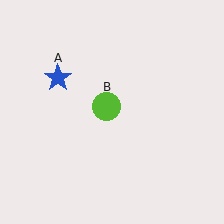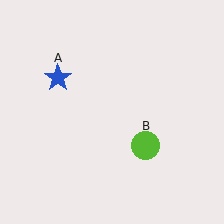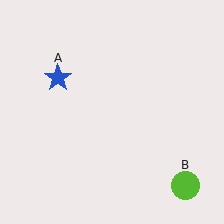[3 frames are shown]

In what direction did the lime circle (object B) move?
The lime circle (object B) moved down and to the right.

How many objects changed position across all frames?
1 object changed position: lime circle (object B).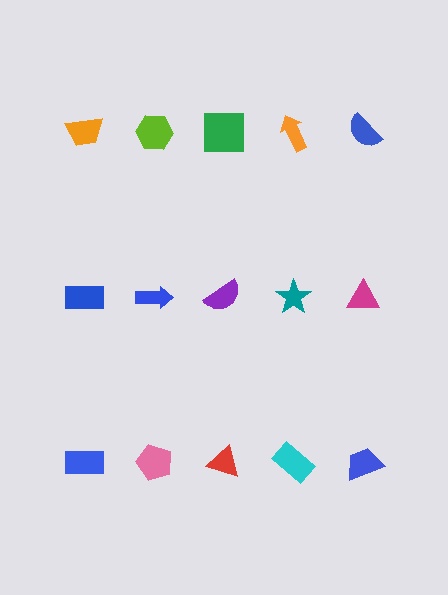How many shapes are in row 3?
5 shapes.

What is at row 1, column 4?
An orange arrow.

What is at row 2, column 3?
A purple semicircle.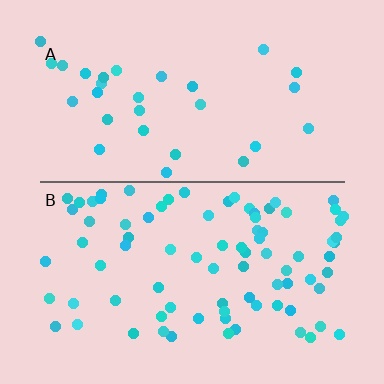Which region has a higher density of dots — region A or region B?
B (the bottom).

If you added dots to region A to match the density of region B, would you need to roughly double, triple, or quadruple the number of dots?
Approximately triple.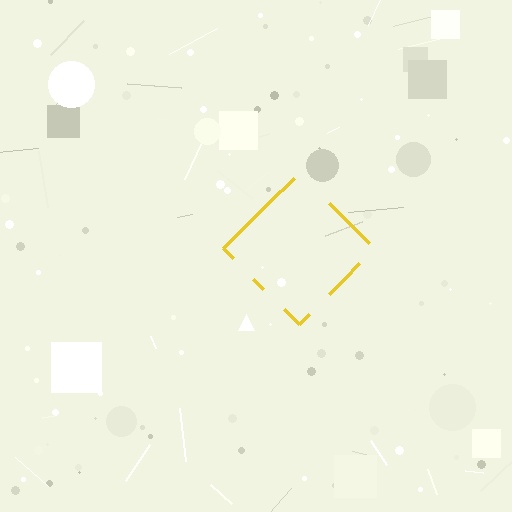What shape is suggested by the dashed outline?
The dashed outline suggests a diamond.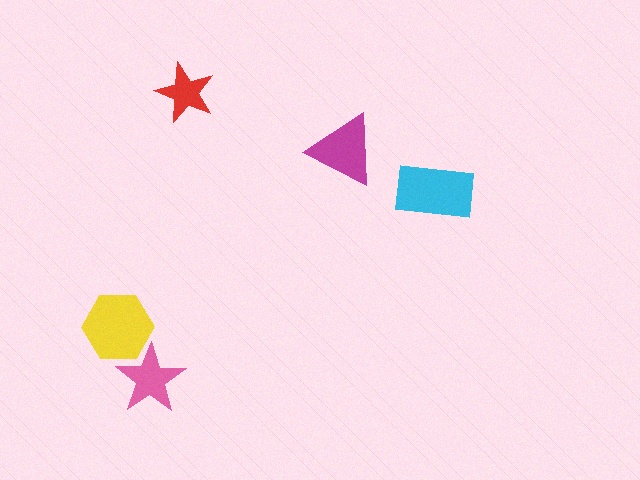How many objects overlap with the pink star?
1 object overlaps with the pink star.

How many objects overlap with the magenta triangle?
0 objects overlap with the magenta triangle.